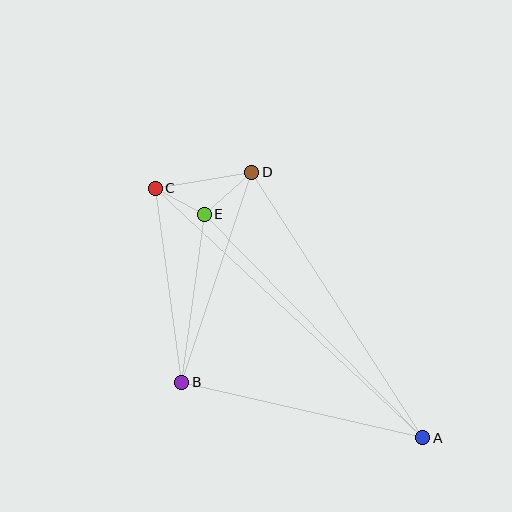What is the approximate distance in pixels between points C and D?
The distance between C and D is approximately 98 pixels.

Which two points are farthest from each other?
Points A and C are farthest from each other.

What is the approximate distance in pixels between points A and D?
The distance between A and D is approximately 316 pixels.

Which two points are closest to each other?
Points C and E are closest to each other.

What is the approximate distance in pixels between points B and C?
The distance between B and C is approximately 196 pixels.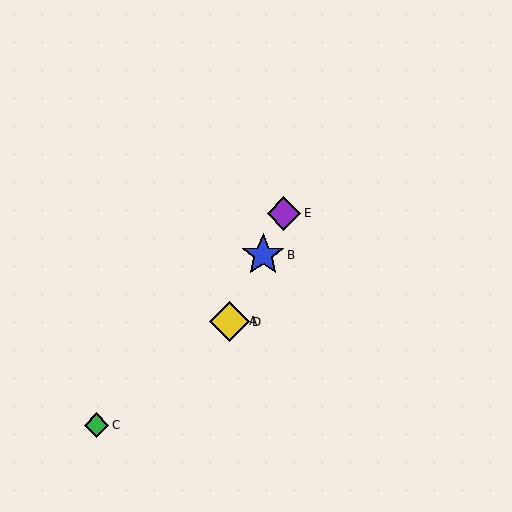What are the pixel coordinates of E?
Object E is at (284, 213).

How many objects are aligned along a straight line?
4 objects (A, B, D, E) are aligned along a straight line.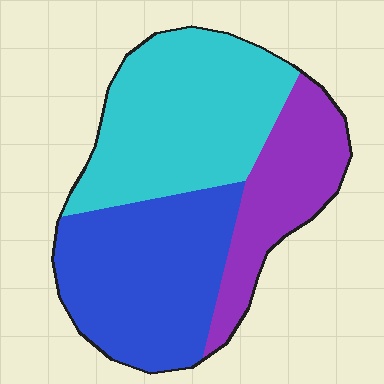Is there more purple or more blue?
Blue.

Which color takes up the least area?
Purple, at roughly 25%.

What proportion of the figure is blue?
Blue covers around 35% of the figure.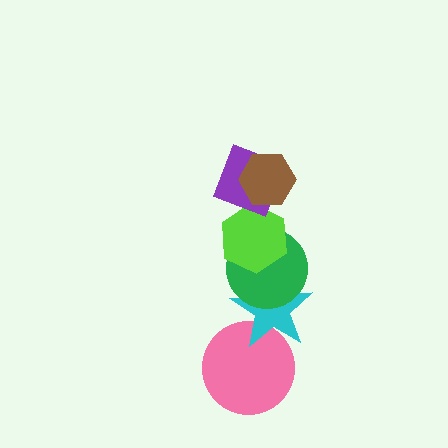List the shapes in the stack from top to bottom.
From top to bottom: the brown hexagon, the purple diamond, the lime hexagon, the green circle, the cyan star, the pink circle.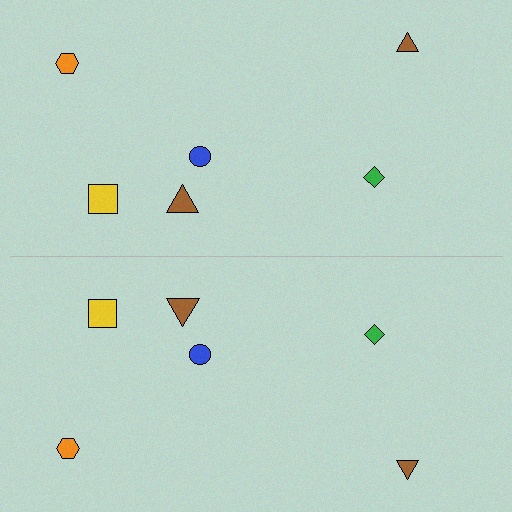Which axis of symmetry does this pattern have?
The pattern has a horizontal axis of symmetry running through the center of the image.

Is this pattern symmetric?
Yes, this pattern has bilateral (reflection) symmetry.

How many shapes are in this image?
There are 12 shapes in this image.